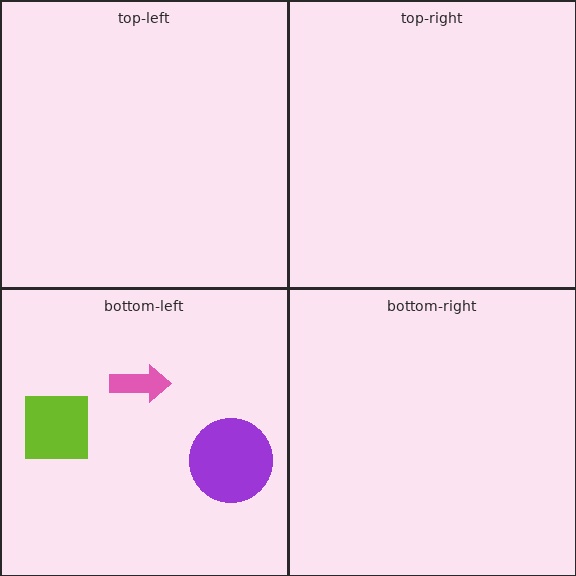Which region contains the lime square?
The bottom-left region.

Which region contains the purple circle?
The bottom-left region.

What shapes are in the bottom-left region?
The pink arrow, the purple circle, the lime square.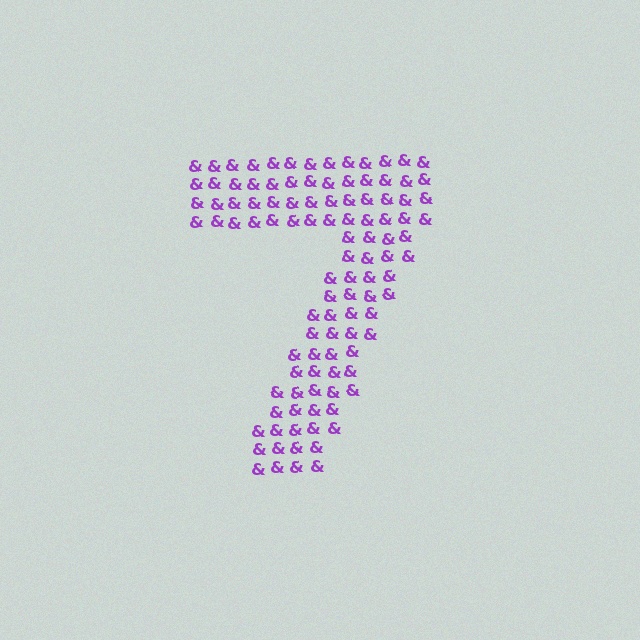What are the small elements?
The small elements are ampersands.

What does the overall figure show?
The overall figure shows the digit 7.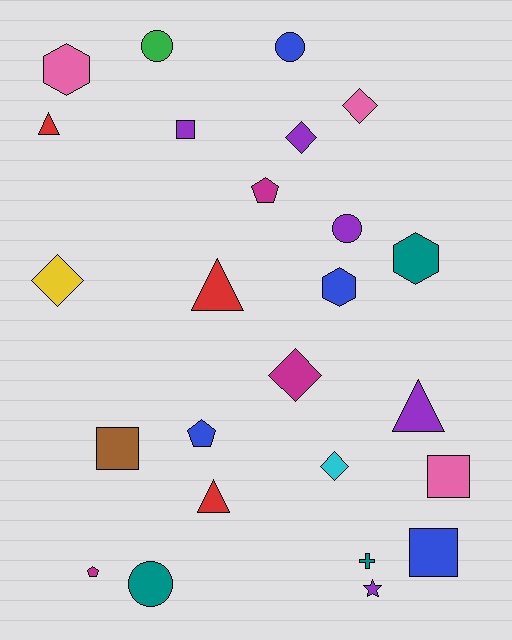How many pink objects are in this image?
There are 3 pink objects.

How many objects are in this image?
There are 25 objects.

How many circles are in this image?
There are 4 circles.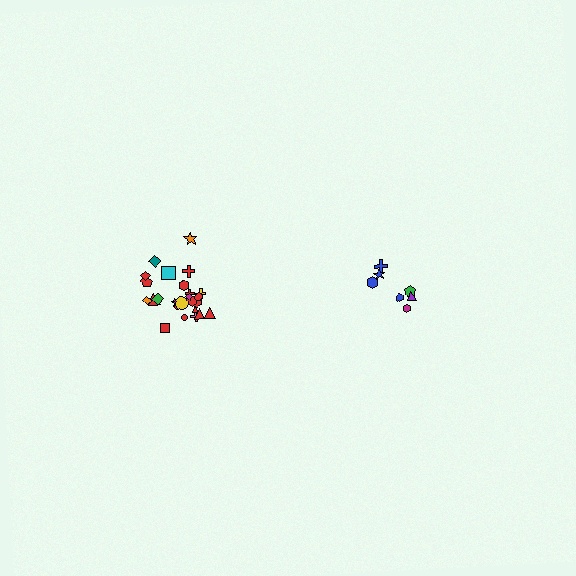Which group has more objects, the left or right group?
The left group.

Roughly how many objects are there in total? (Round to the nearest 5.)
Roughly 30 objects in total.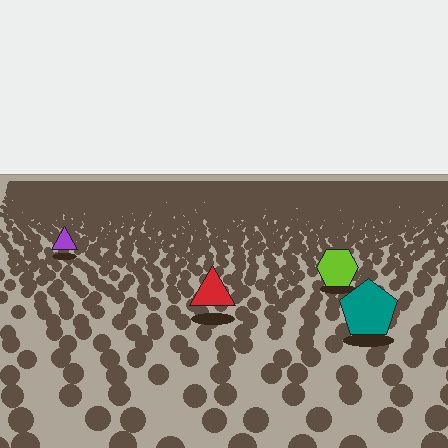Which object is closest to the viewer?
The teal pentagon is closest. The texture marks near it are larger and more spread out.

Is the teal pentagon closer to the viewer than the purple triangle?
Yes. The teal pentagon is closer — you can tell from the texture gradient: the ground texture is coarser near it.